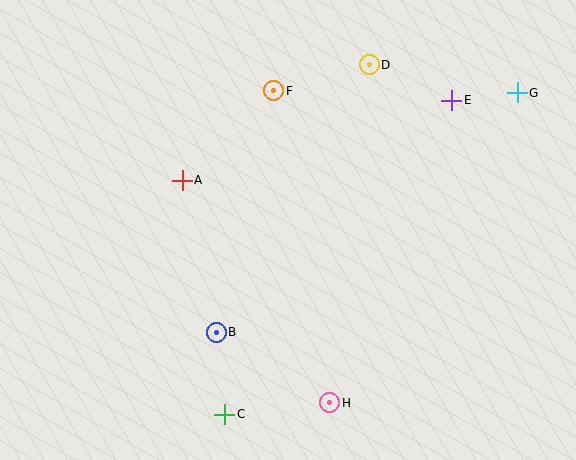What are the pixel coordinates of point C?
Point C is at (225, 414).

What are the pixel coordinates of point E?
Point E is at (452, 100).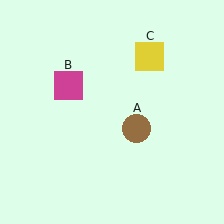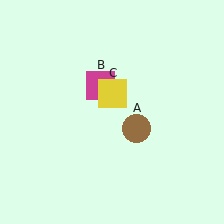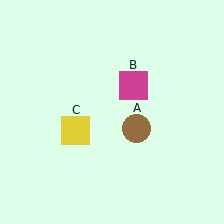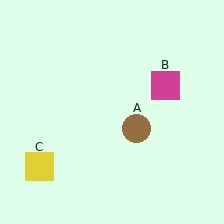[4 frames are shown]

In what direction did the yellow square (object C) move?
The yellow square (object C) moved down and to the left.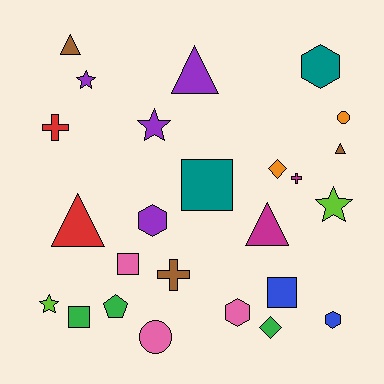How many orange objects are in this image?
There are 2 orange objects.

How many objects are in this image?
There are 25 objects.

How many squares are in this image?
There are 4 squares.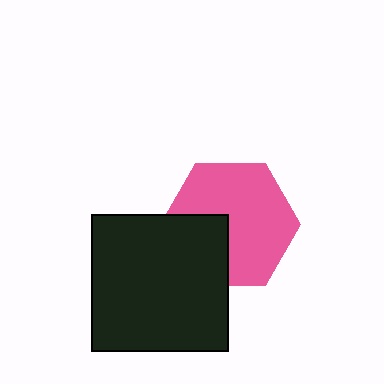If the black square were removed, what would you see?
You would see the complete pink hexagon.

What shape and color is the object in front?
The object in front is a black square.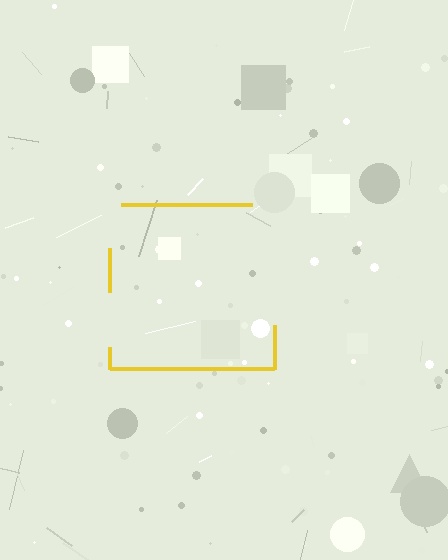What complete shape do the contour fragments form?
The contour fragments form a square.